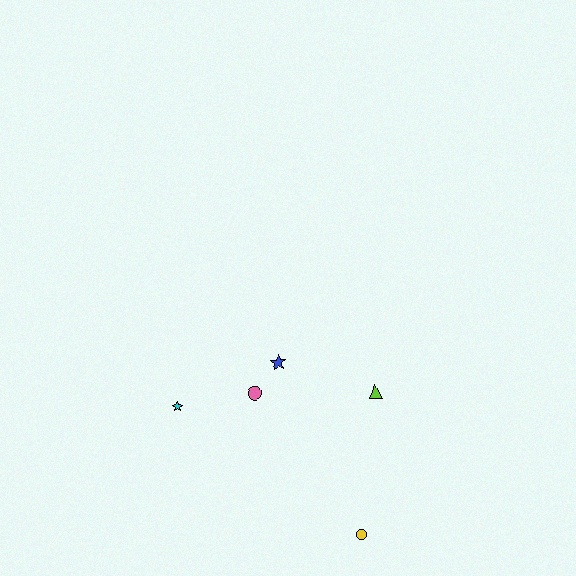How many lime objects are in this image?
There is 1 lime object.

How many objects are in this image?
There are 5 objects.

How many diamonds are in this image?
There are no diamonds.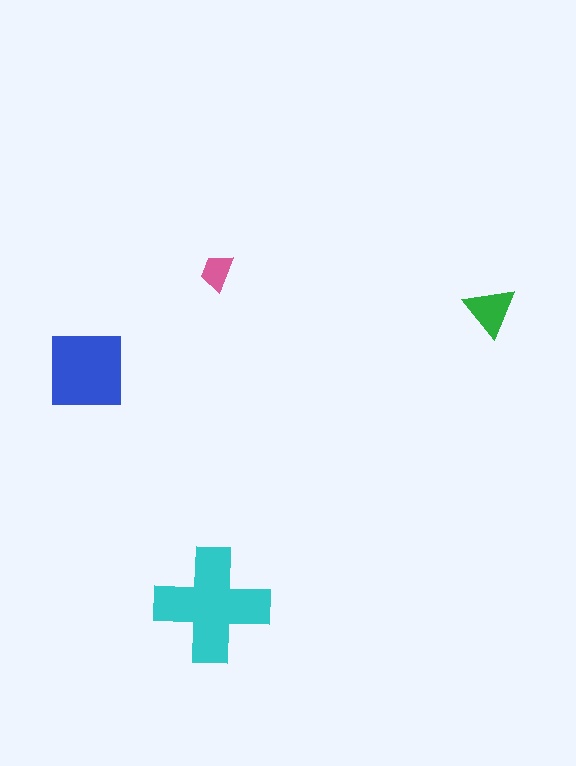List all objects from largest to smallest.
The cyan cross, the blue square, the green triangle, the pink trapezoid.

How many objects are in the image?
There are 4 objects in the image.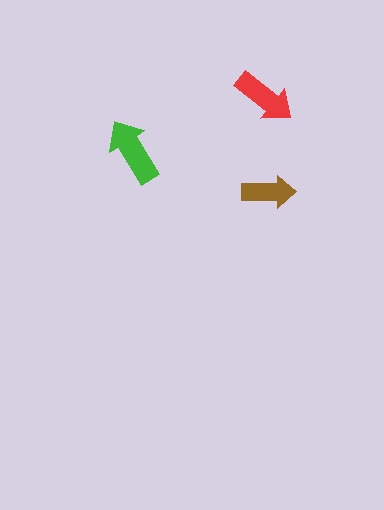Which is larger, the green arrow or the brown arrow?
The green one.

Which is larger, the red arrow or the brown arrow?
The red one.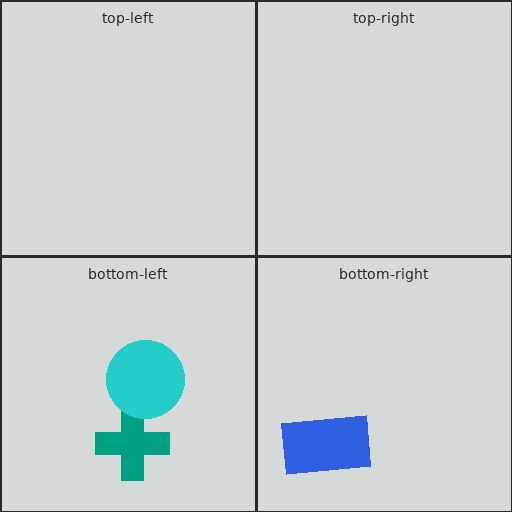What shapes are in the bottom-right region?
The blue rectangle.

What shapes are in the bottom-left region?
The teal cross, the cyan circle.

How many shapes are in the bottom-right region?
1.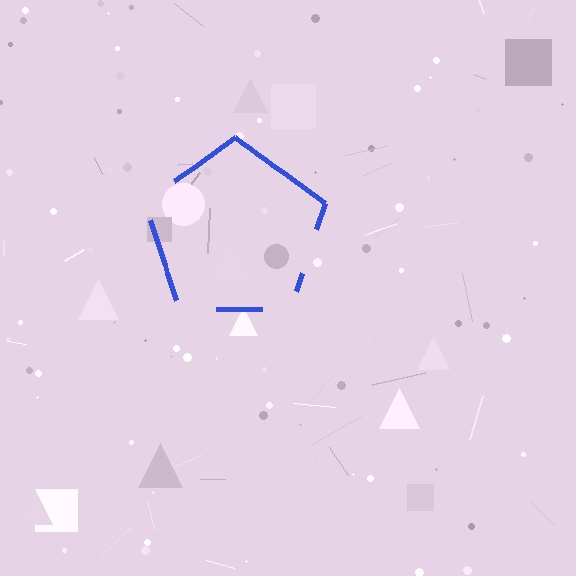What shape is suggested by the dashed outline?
The dashed outline suggests a pentagon.